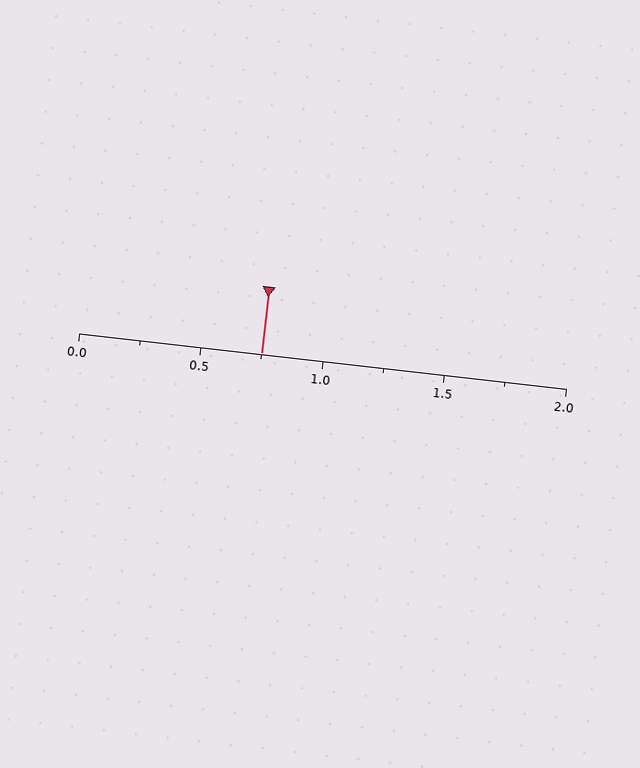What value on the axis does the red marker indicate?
The marker indicates approximately 0.75.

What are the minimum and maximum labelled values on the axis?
The axis runs from 0.0 to 2.0.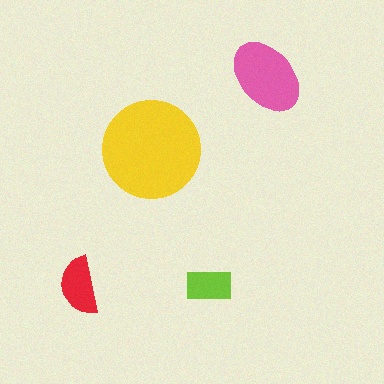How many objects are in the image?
There are 4 objects in the image.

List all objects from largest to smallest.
The yellow circle, the pink ellipse, the red semicircle, the lime rectangle.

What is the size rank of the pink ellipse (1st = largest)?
2nd.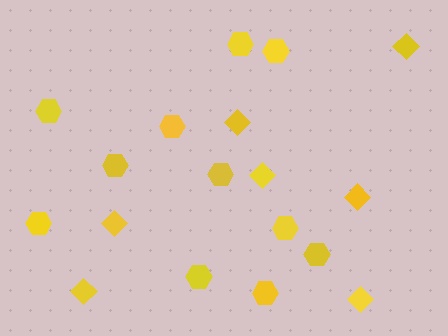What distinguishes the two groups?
There are 2 groups: one group of diamonds (7) and one group of hexagons (11).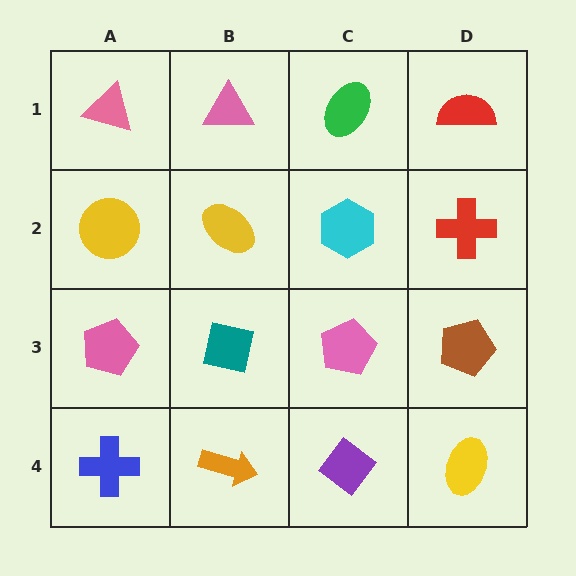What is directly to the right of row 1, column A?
A pink triangle.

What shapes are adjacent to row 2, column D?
A red semicircle (row 1, column D), a brown pentagon (row 3, column D), a cyan hexagon (row 2, column C).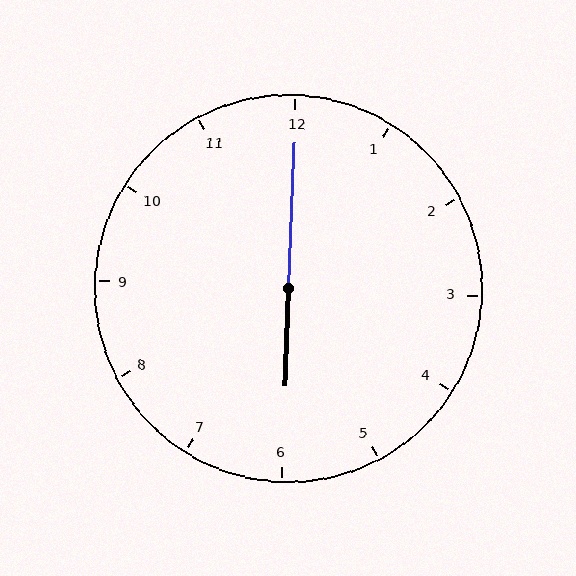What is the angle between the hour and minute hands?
Approximately 180 degrees.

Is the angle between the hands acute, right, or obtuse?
It is obtuse.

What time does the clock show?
6:00.